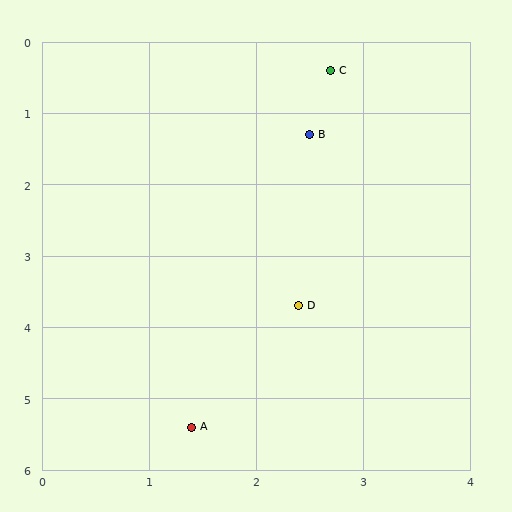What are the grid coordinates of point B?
Point B is at approximately (2.5, 1.3).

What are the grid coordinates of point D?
Point D is at approximately (2.4, 3.7).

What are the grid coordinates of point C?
Point C is at approximately (2.7, 0.4).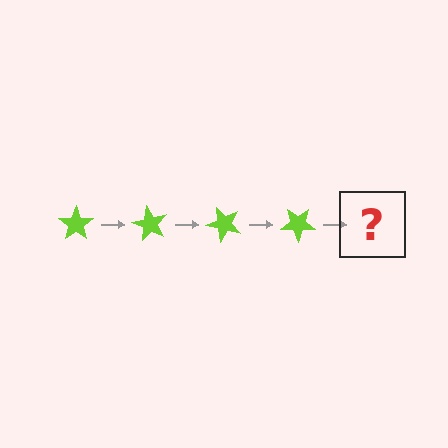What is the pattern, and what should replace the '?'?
The pattern is that the star rotates 60 degrees each step. The '?' should be a lime star rotated 240 degrees.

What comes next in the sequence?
The next element should be a lime star rotated 240 degrees.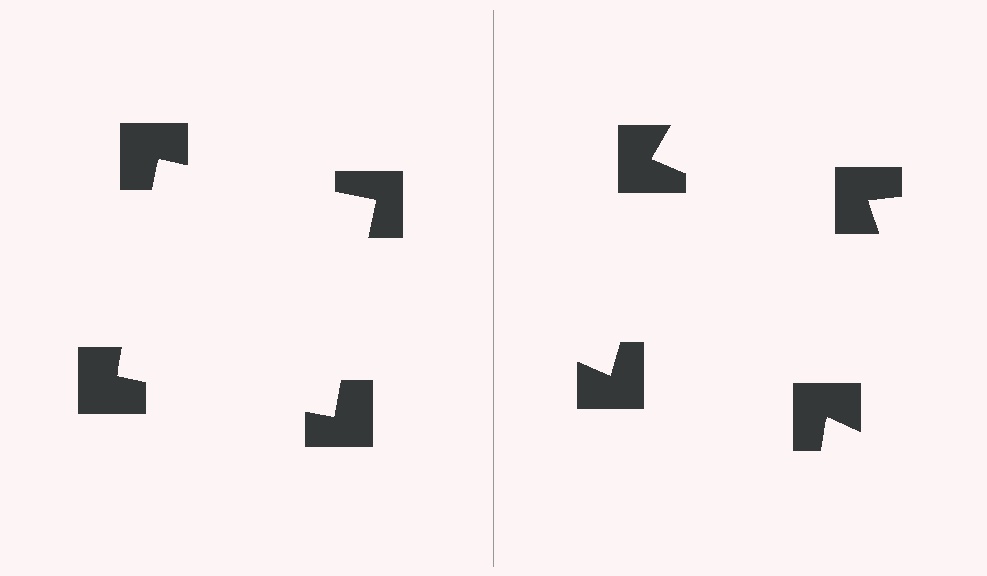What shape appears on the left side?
An illusory square.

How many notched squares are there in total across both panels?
8 — 4 on each side.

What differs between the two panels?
The notched squares are positioned identically on both sides; only the wedge orientations differ. On the left they align to a square; on the right they are misaligned.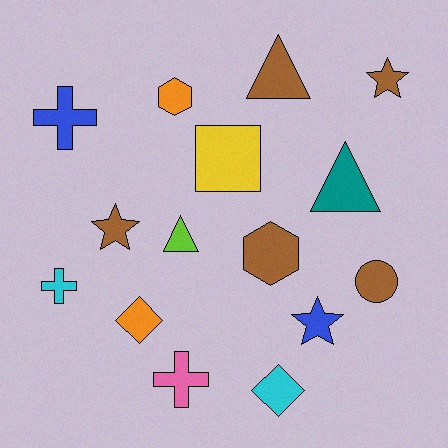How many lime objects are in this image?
There is 1 lime object.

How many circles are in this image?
There is 1 circle.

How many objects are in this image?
There are 15 objects.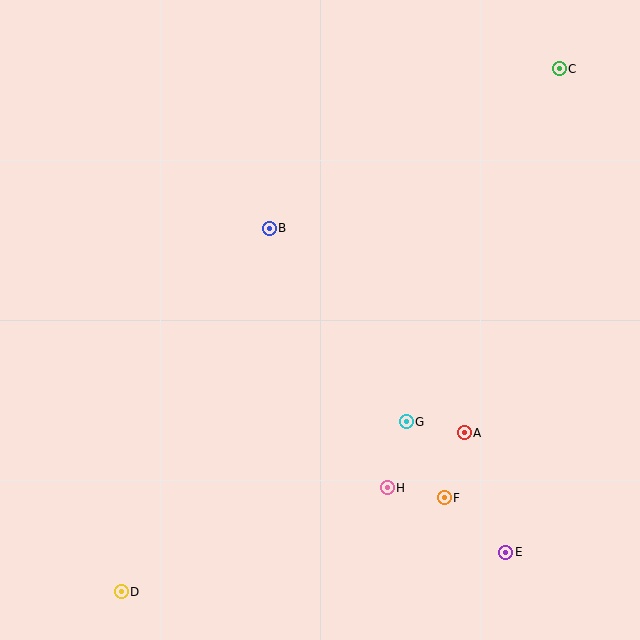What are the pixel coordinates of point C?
Point C is at (559, 69).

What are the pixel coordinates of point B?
Point B is at (269, 228).